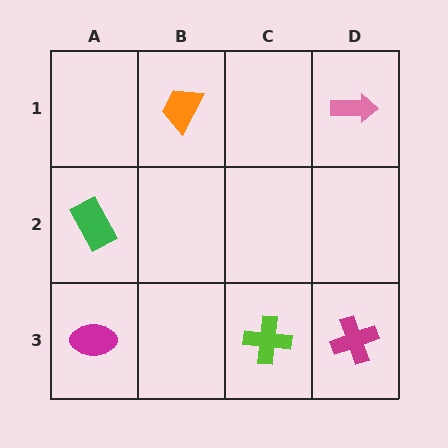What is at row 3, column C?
A lime cross.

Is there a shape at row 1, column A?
No, that cell is empty.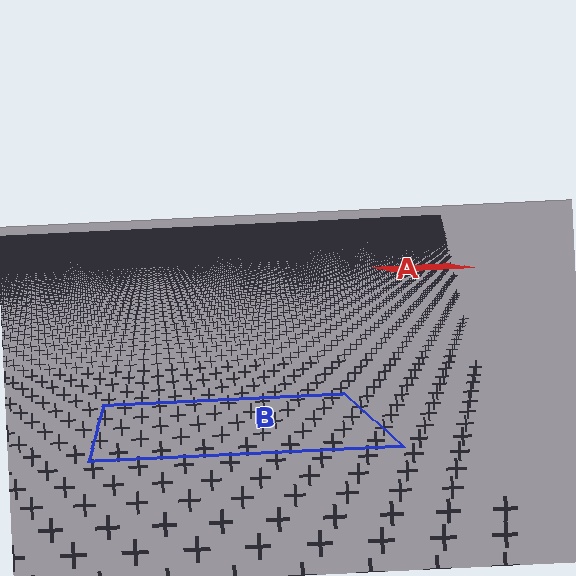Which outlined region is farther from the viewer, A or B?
Region A is farther from the viewer — the texture elements inside it appear smaller and more densely packed.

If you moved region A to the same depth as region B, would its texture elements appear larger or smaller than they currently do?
They would appear larger. At a closer depth, the same texture elements are projected at a bigger on-screen size.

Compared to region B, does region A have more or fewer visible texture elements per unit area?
Region A has more texture elements per unit area — they are packed more densely because it is farther away.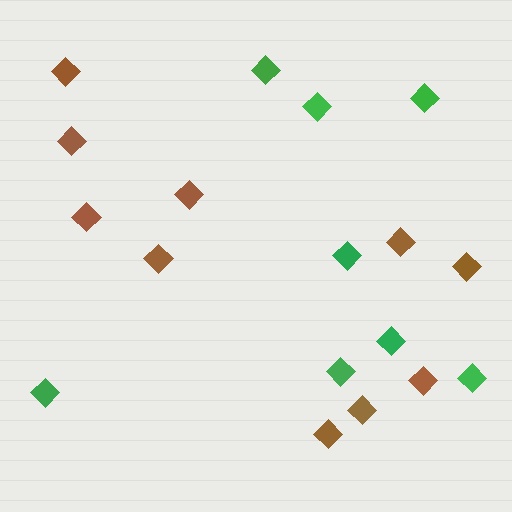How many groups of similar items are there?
There are 2 groups: one group of green diamonds (8) and one group of brown diamonds (10).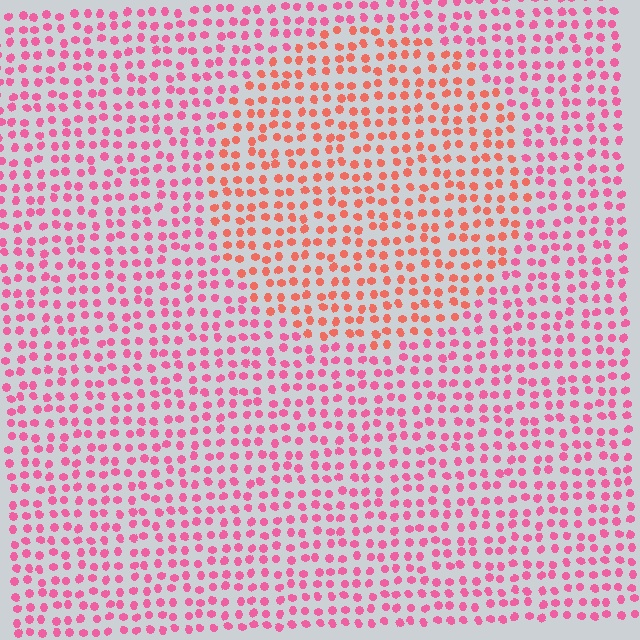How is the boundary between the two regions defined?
The boundary is defined purely by a slight shift in hue (about 33 degrees). Spacing, size, and orientation are identical on both sides.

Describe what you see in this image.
The image is filled with small pink elements in a uniform arrangement. A circle-shaped region is visible where the elements are tinted to a slightly different hue, forming a subtle color boundary.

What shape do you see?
I see a circle.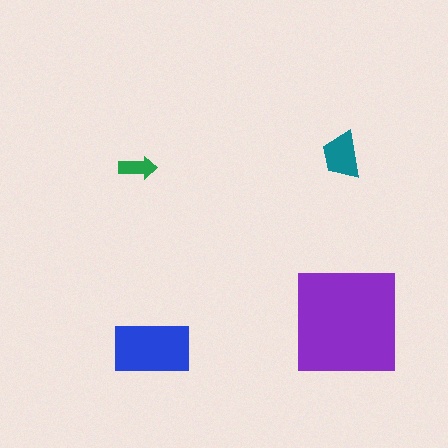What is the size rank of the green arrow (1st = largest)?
4th.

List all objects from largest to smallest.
The purple square, the blue rectangle, the teal trapezoid, the green arrow.